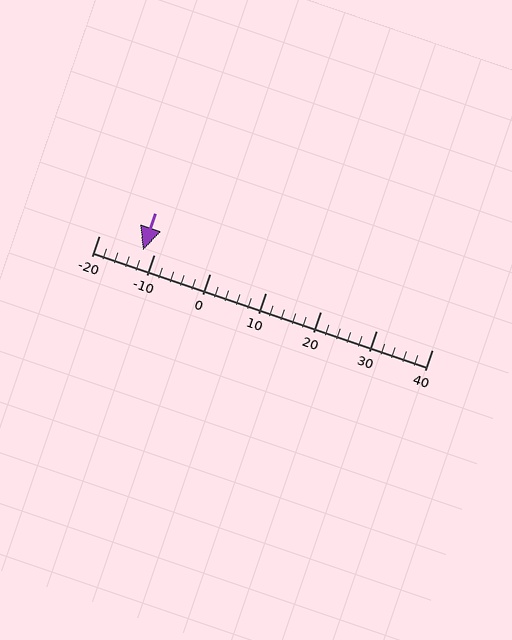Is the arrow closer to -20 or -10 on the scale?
The arrow is closer to -10.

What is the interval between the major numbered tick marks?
The major tick marks are spaced 10 units apart.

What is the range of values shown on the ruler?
The ruler shows values from -20 to 40.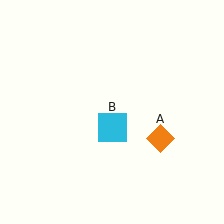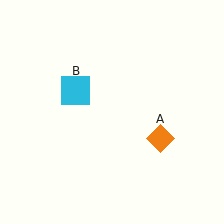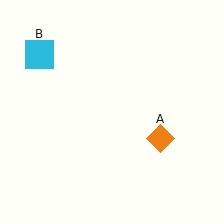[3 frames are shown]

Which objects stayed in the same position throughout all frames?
Orange diamond (object A) remained stationary.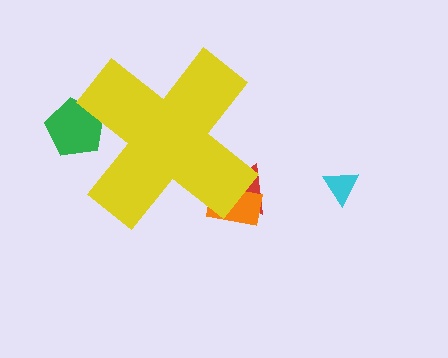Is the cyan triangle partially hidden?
No, the cyan triangle is fully visible.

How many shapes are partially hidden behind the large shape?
3 shapes are partially hidden.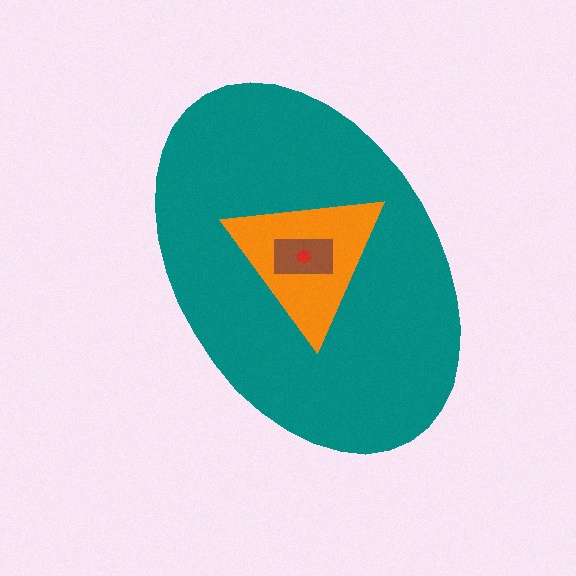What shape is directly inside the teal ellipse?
The orange triangle.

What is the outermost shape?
The teal ellipse.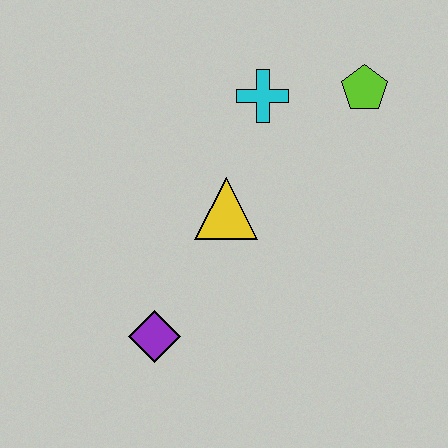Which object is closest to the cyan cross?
The lime pentagon is closest to the cyan cross.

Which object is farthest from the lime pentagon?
The purple diamond is farthest from the lime pentagon.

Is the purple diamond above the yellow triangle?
No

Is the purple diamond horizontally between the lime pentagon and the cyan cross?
No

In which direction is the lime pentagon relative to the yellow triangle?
The lime pentagon is to the right of the yellow triangle.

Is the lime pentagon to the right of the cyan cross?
Yes